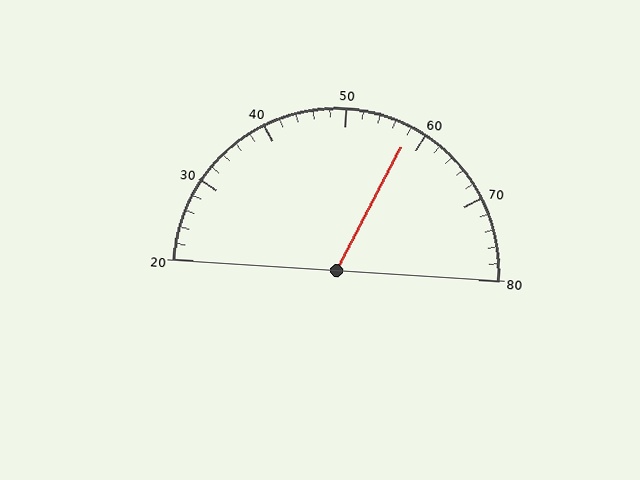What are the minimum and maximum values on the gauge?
The gauge ranges from 20 to 80.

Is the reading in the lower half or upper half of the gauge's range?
The reading is in the upper half of the range (20 to 80).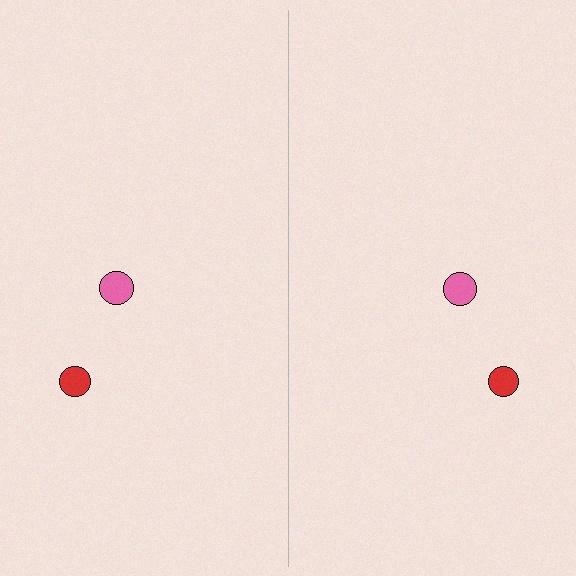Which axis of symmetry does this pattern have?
The pattern has a vertical axis of symmetry running through the center of the image.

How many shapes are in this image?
There are 4 shapes in this image.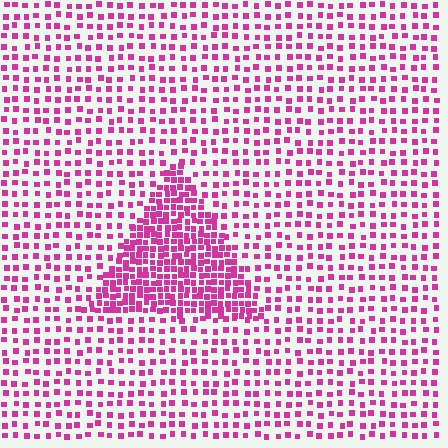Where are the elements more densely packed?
The elements are more densely packed inside the triangle boundary.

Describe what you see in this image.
The image contains small magenta elements arranged at two different densities. A triangle-shaped region is visible where the elements are more densely packed than the surrounding area.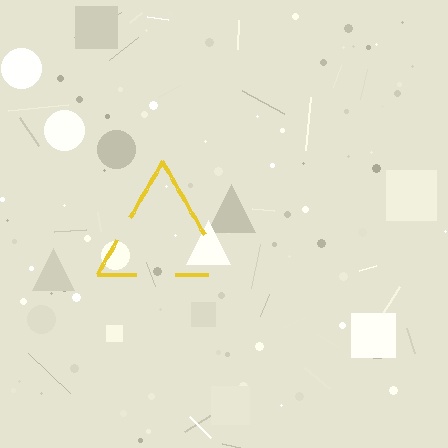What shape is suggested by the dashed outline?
The dashed outline suggests a triangle.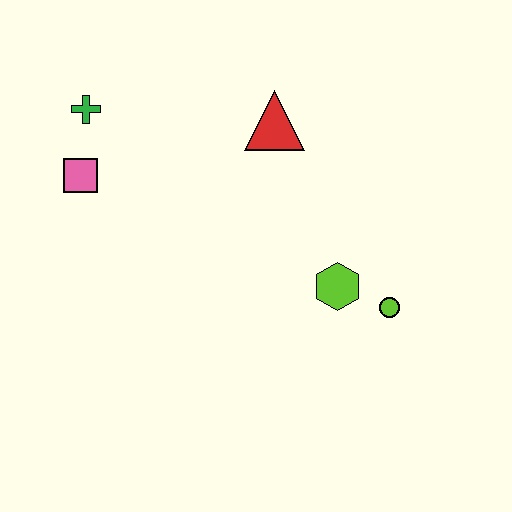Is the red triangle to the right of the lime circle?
No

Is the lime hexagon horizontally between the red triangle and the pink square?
No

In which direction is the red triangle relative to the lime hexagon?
The red triangle is above the lime hexagon.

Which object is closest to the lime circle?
The lime hexagon is closest to the lime circle.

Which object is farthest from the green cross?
The lime circle is farthest from the green cross.